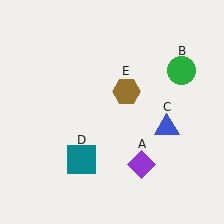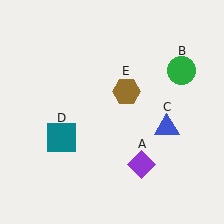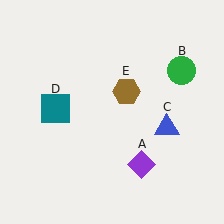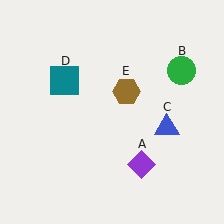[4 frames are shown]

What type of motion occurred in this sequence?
The teal square (object D) rotated clockwise around the center of the scene.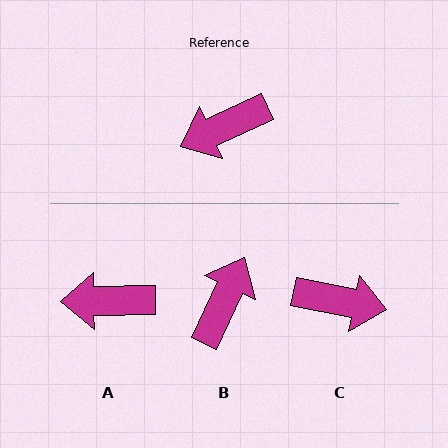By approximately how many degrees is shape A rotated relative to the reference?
Approximately 24 degrees clockwise.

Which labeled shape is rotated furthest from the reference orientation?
C, about 144 degrees away.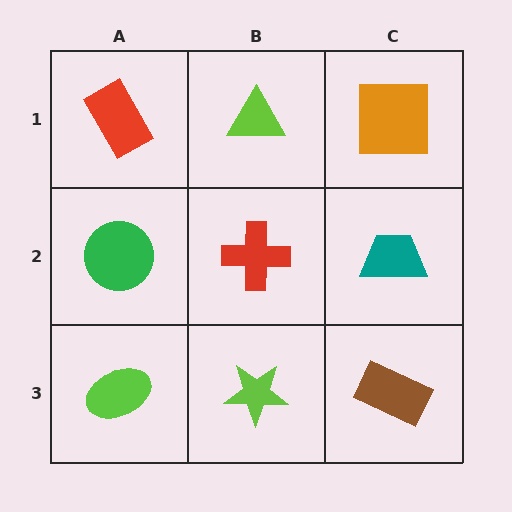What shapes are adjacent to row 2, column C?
An orange square (row 1, column C), a brown rectangle (row 3, column C), a red cross (row 2, column B).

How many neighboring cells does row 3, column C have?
2.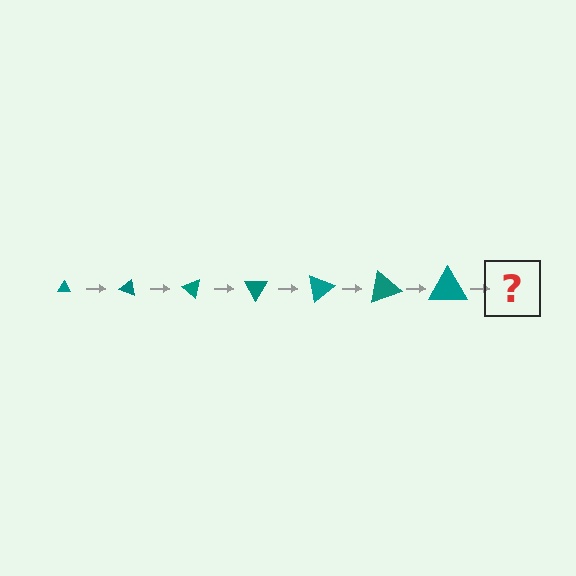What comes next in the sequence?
The next element should be a triangle, larger than the previous one and rotated 140 degrees from the start.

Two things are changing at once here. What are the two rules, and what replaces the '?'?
The two rules are that the triangle grows larger each step and it rotates 20 degrees each step. The '?' should be a triangle, larger than the previous one and rotated 140 degrees from the start.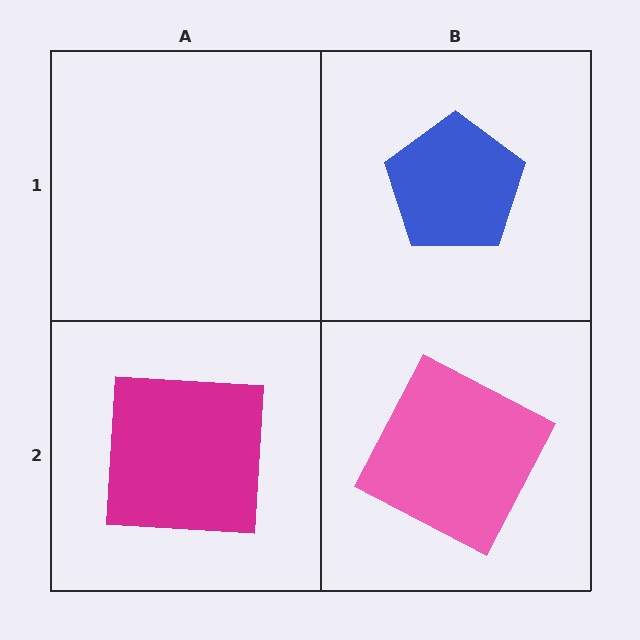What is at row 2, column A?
A magenta square.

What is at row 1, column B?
A blue pentagon.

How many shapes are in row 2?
2 shapes.